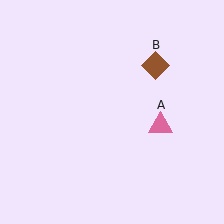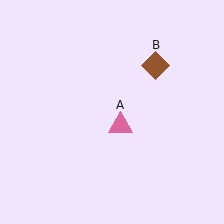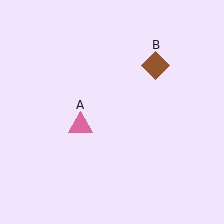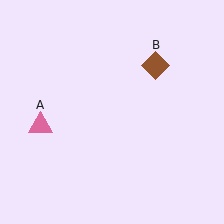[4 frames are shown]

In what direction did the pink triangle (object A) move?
The pink triangle (object A) moved left.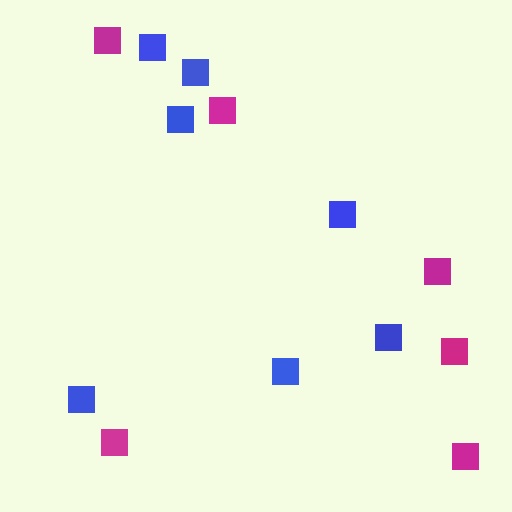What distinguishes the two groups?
There are 2 groups: one group of magenta squares (6) and one group of blue squares (7).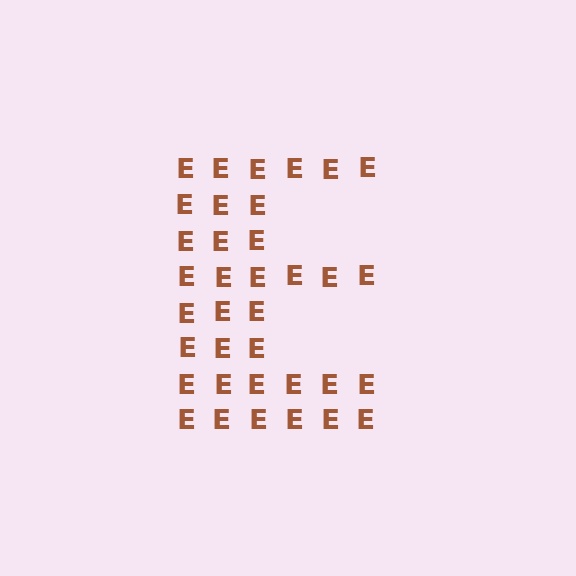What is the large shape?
The large shape is the letter E.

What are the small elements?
The small elements are letter E's.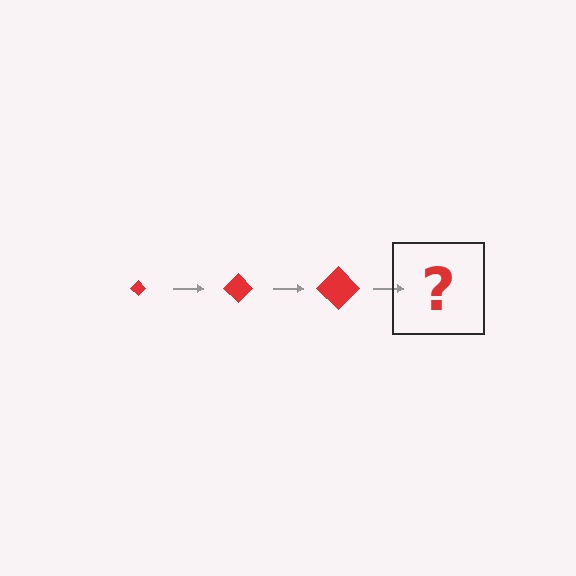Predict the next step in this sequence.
The next step is a red diamond, larger than the previous one.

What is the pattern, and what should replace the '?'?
The pattern is that the diamond gets progressively larger each step. The '?' should be a red diamond, larger than the previous one.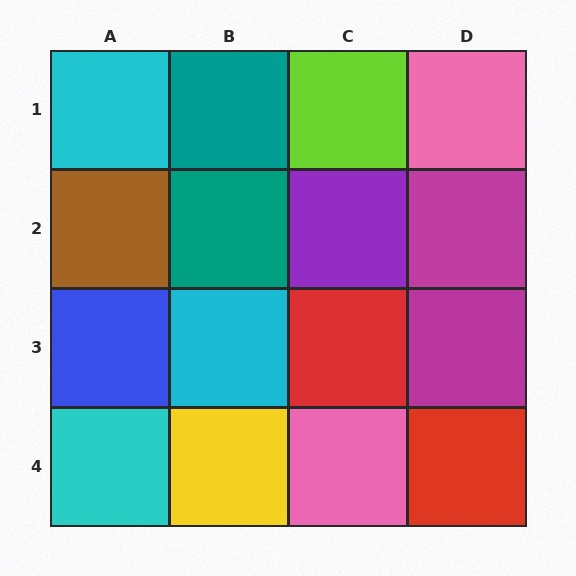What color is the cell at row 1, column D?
Pink.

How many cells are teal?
2 cells are teal.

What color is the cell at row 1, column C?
Lime.